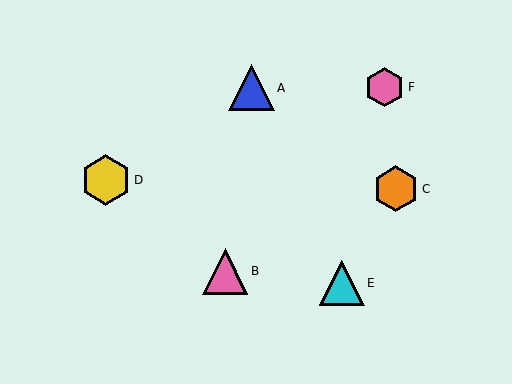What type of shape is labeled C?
Shape C is an orange hexagon.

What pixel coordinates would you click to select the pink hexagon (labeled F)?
Click at (385, 87) to select the pink hexagon F.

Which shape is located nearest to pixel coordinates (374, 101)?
The pink hexagon (labeled F) at (385, 87) is nearest to that location.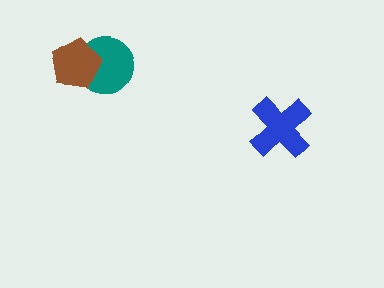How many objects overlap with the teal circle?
1 object overlaps with the teal circle.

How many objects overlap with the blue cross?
0 objects overlap with the blue cross.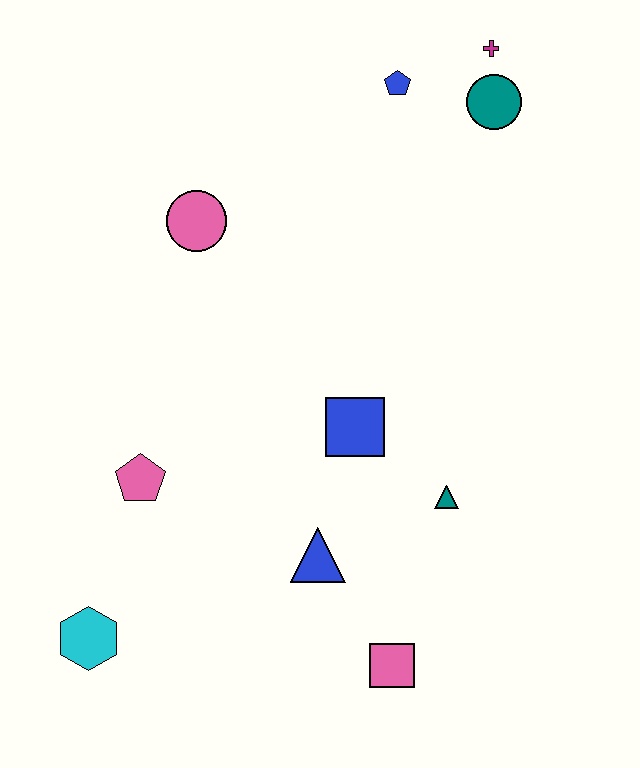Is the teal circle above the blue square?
Yes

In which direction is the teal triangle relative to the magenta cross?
The teal triangle is below the magenta cross.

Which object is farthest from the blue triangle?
The magenta cross is farthest from the blue triangle.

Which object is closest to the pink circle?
The blue pentagon is closest to the pink circle.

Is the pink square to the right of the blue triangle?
Yes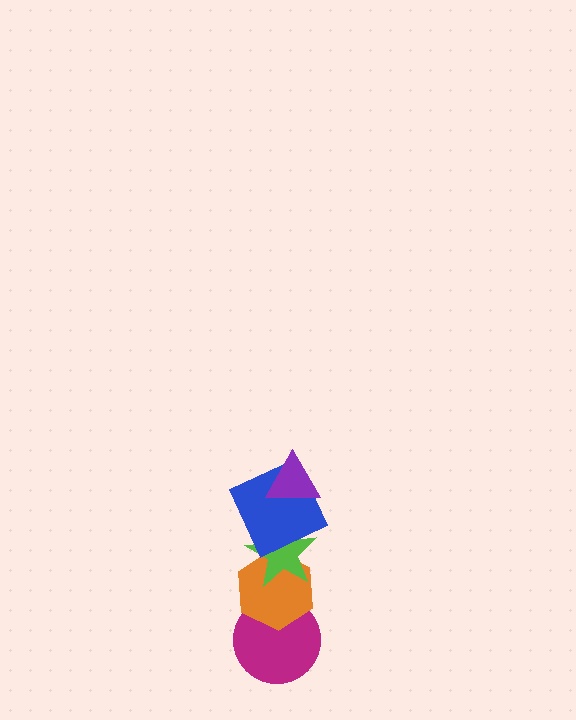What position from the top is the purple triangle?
The purple triangle is 1st from the top.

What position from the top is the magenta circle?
The magenta circle is 5th from the top.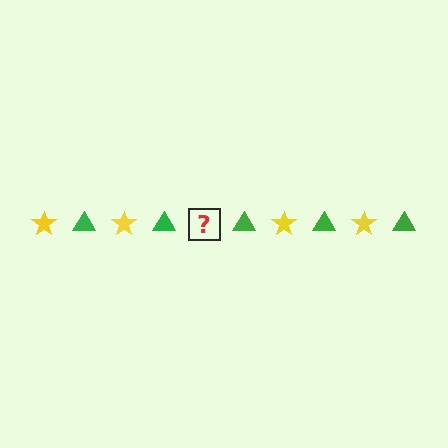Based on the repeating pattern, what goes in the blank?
The blank should be a yellow star.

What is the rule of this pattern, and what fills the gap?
The rule is that the pattern alternates between yellow star and green triangle. The gap should be filled with a yellow star.